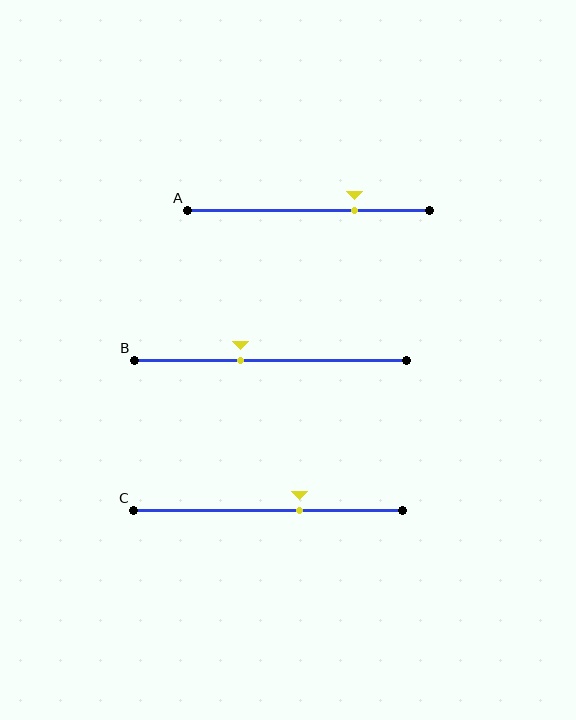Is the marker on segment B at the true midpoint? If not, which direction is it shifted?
No, the marker on segment B is shifted to the left by about 11% of the segment length.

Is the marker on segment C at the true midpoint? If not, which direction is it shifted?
No, the marker on segment C is shifted to the right by about 12% of the segment length.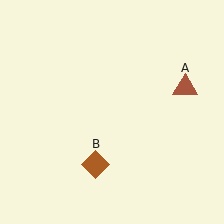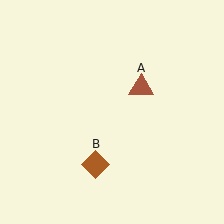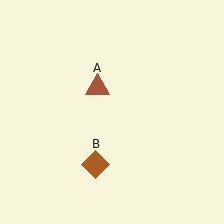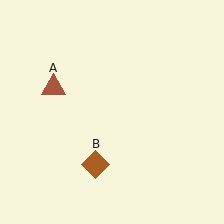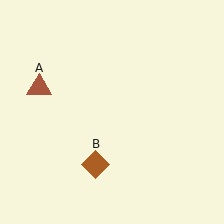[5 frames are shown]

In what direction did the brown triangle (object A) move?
The brown triangle (object A) moved left.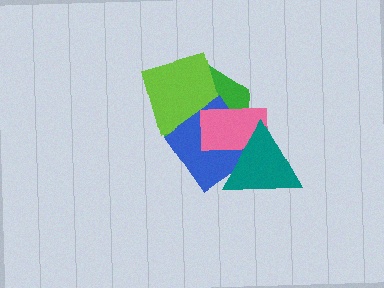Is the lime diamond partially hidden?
Yes, it is partially covered by another shape.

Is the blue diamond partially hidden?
Yes, it is partially covered by another shape.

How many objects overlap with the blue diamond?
4 objects overlap with the blue diamond.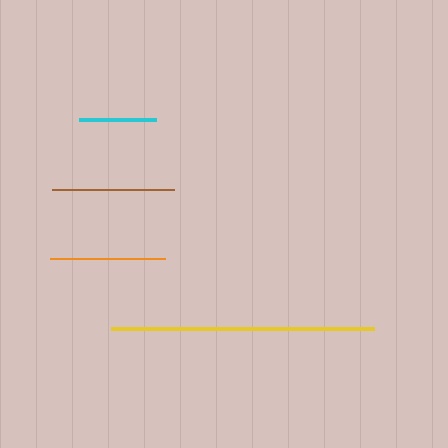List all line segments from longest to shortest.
From longest to shortest: yellow, brown, orange, cyan.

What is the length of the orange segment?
The orange segment is approximately 115 pixels long.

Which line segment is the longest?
The yellow line is the longest at approximately 264 pixels.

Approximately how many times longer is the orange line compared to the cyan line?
The orange line is approximately 1.5 times the length of the cyan line.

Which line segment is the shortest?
The cyan line is the shortest at approximately 77 pixels.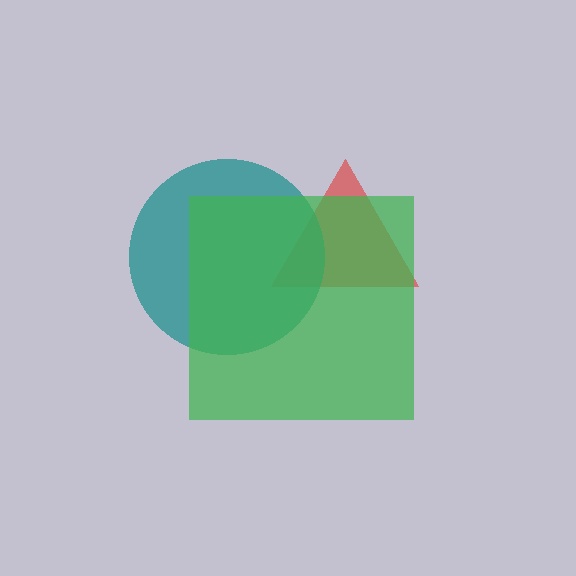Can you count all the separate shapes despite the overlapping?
Yes, there are 3 separate shapes.